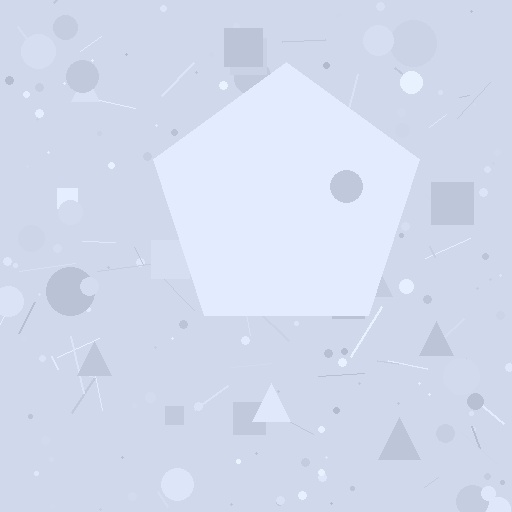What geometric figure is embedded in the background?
A pentagon is embedded in the background.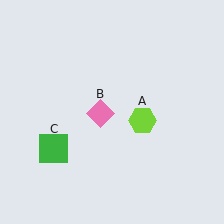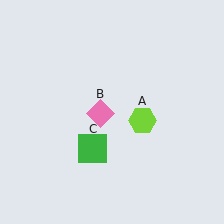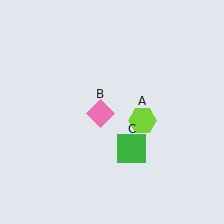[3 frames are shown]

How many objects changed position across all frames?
1 object changed position: green square (object C).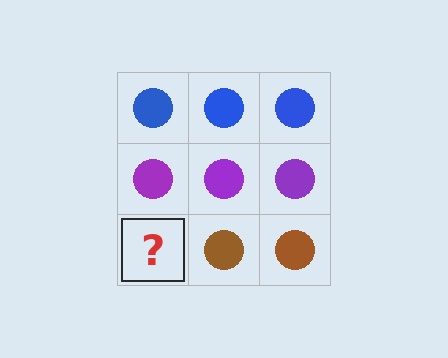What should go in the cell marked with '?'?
The missing cell should contain a brown circle.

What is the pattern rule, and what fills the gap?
The rule is that each row has a consistent color. The gap should be filled with a brown circle.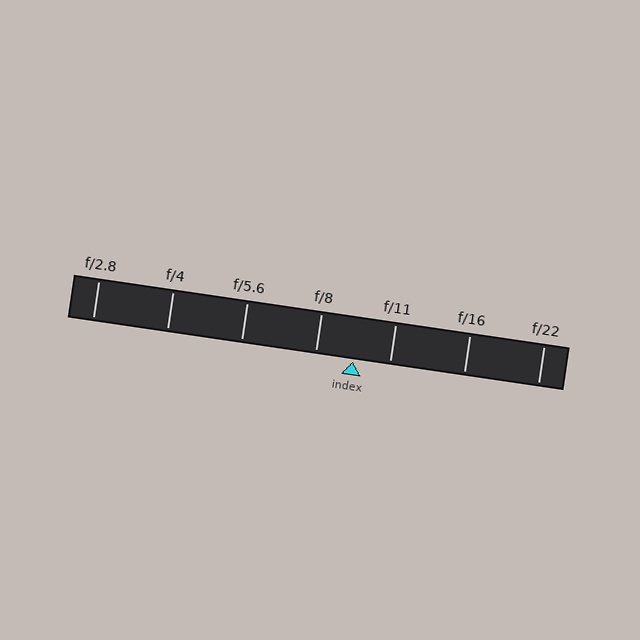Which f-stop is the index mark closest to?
The index mark is closest to f/11.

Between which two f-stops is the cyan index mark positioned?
The index mark is between f/8 and f/11.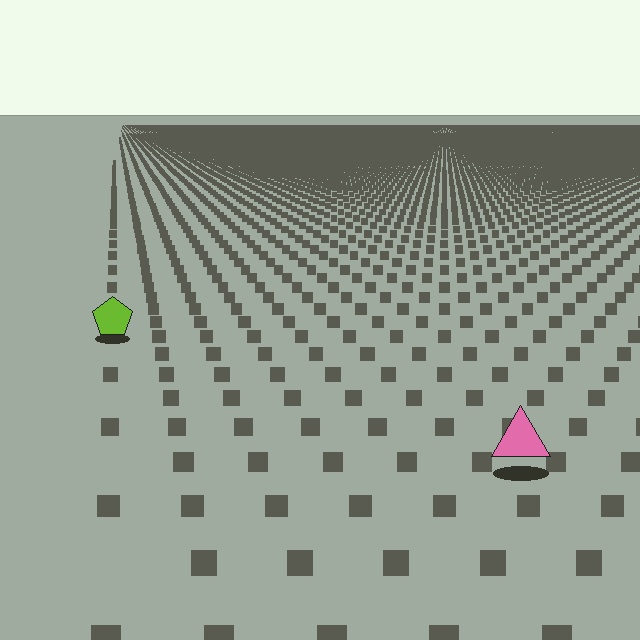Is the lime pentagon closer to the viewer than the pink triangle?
No. The pink triangle is closer — you can tell from the texture gradient: the ground texture is coarser near it.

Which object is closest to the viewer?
The pink triangle is closest. The texture marks near it are larger and more spread out.